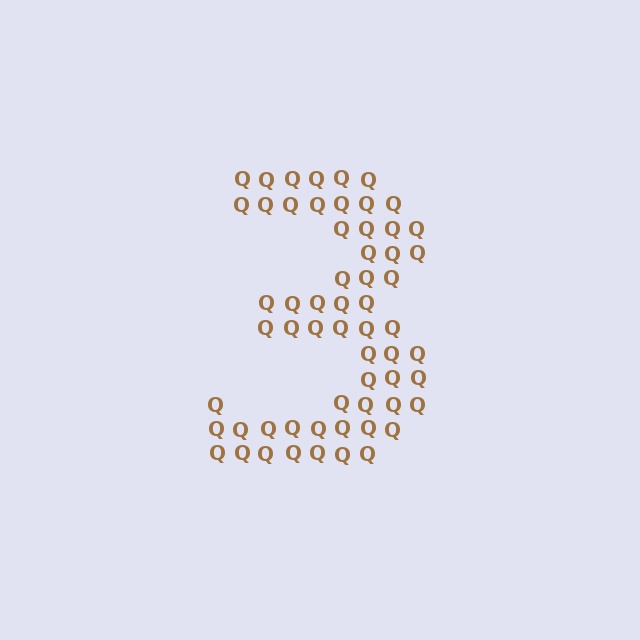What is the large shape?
The large shape is the digit 3.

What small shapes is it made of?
It is made of small letter Q's.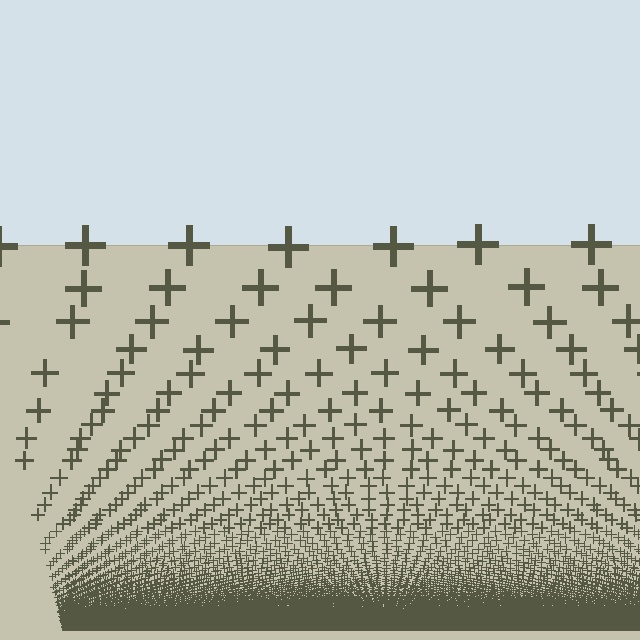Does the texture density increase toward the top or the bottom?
Density increases toward the bottom.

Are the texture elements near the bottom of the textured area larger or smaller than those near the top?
Smaller. The gradient is inverted — elements near the bottom are smaller and denser.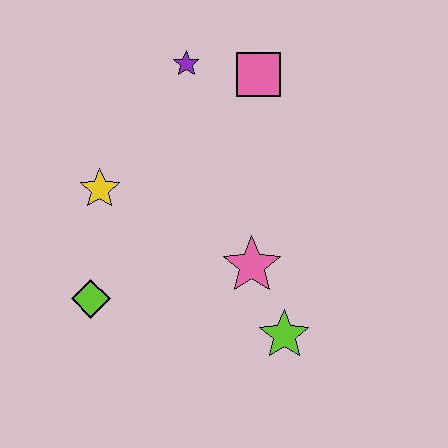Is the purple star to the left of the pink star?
Yes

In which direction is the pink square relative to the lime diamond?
The pink square is above the lime diamond.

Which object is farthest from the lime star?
The purple star is farthest from the lime star.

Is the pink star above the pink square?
No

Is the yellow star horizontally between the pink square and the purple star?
No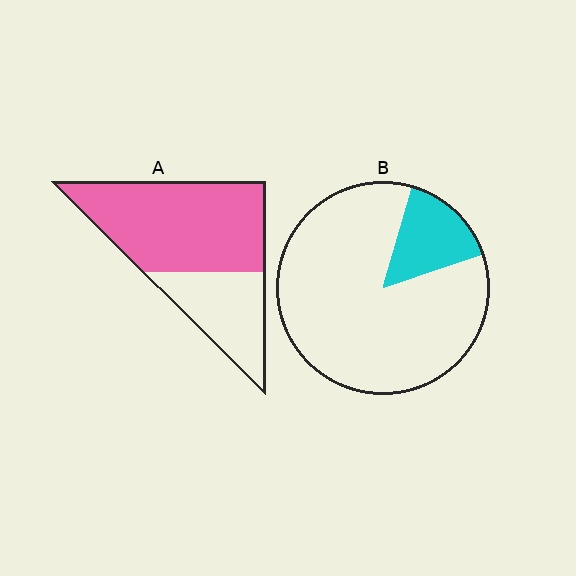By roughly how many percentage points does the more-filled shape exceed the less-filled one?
By roughly 50 percentage points (A over B).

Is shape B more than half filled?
No.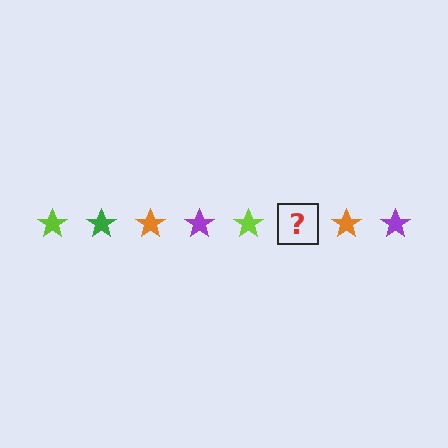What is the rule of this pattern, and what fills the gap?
The rule is that the pattern cycles through lime, green, orange, purple stars. The gap should be filled with a green star.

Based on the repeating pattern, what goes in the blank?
The blank should be a green star.